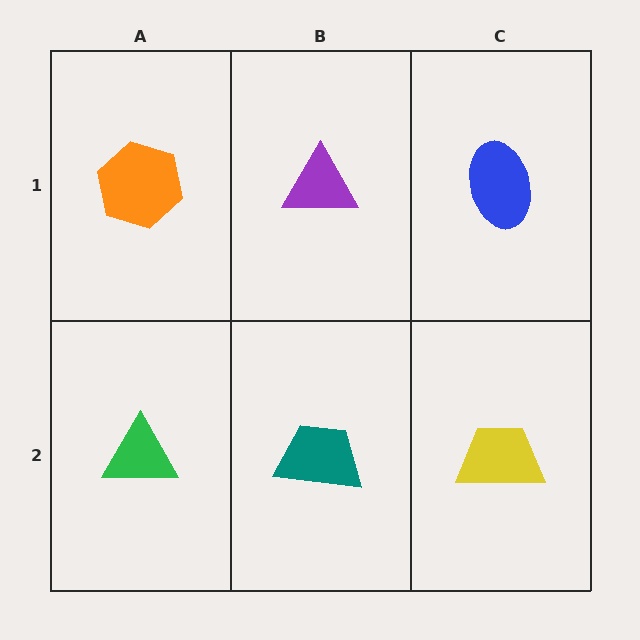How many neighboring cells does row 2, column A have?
2.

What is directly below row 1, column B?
A teal trapezoid.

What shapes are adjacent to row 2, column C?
A blue ellipse (row 1, column C), a teal trapezoid (row 2, column B).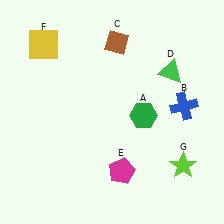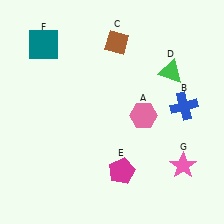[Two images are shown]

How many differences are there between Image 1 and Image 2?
There are 3 differences between the two images.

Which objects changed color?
A changed from green to pink. F changed from yellow to teal. G changed from lime to pink.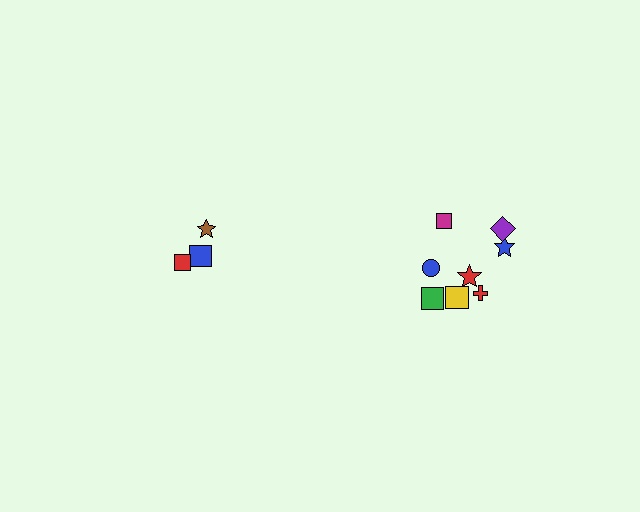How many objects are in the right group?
There are 8 objects.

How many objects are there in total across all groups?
There are 12 objects.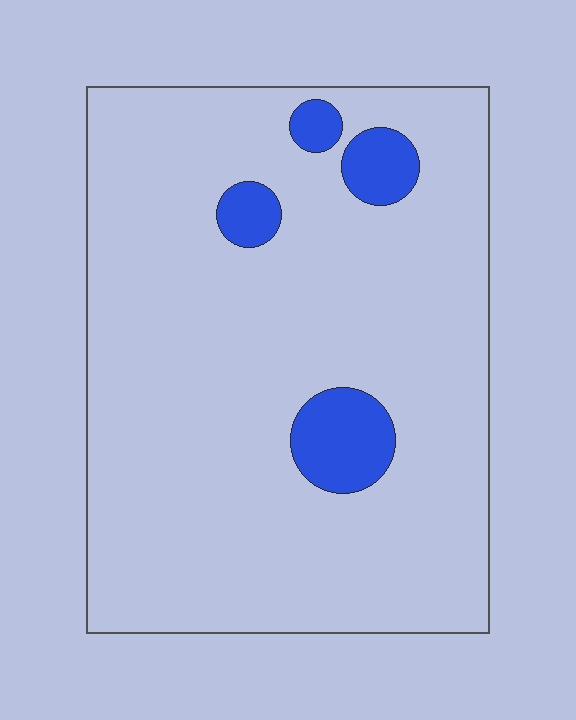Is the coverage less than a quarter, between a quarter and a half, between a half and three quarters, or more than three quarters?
Less than a quarter.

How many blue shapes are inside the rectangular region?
4.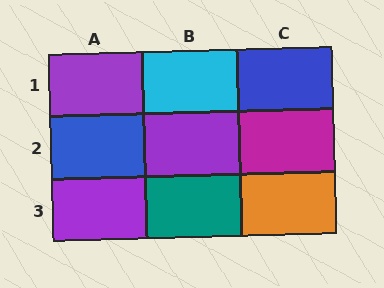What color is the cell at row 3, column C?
Orange.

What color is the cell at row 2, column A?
Blue.